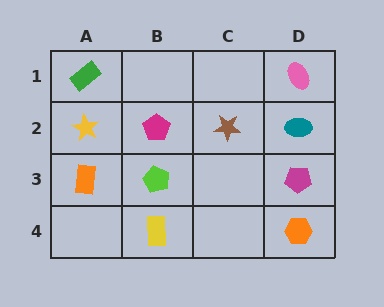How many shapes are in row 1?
2 shapes.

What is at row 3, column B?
A lime pentagon.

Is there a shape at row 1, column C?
No, that cell is empty.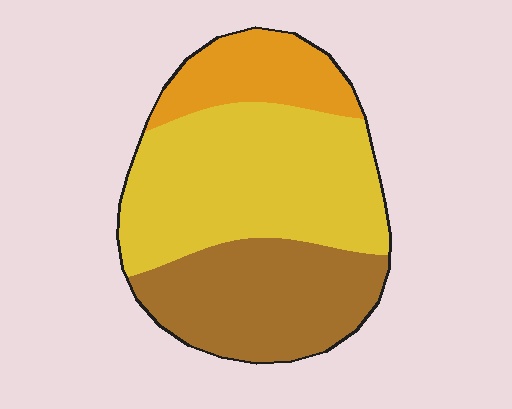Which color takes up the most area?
Yellow, at roughly 50%.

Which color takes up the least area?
Orange, at roughly 20%.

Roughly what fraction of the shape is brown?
Brown covers roughly 35% of the shape.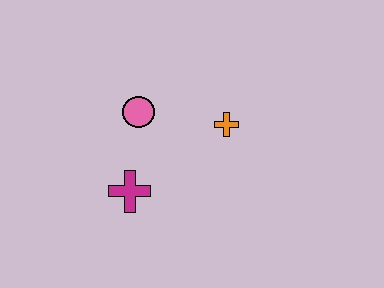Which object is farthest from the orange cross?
The magenta cross is farthest from the orange cross.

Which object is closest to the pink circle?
The magenta cross is closest to the pink circle.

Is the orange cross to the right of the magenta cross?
Yes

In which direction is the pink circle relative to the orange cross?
The pink circle is to the left of the orange cross.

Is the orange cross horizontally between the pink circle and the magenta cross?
No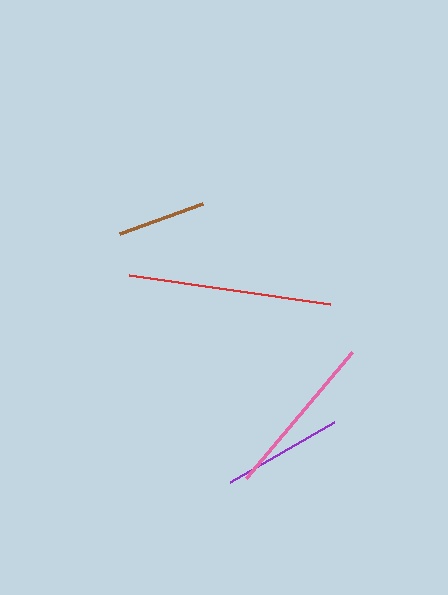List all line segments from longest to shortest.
From longest to shortest: red, pink, purple, brown.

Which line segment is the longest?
The red line is the longest at approximately 202 pixels.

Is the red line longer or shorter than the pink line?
The red line is longer than the pink line.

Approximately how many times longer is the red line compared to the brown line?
The red line is approximately 2.3 times the length of the brown line.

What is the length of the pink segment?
The pink segment is approximately 165 pixels long.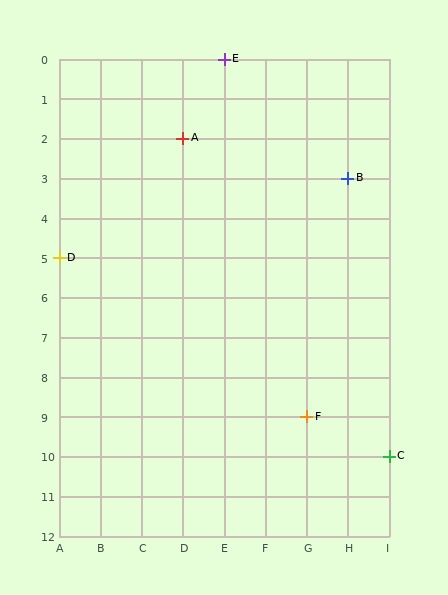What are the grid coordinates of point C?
Point C is at grid coordinates (I, 10).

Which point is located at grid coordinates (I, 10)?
Point C is at (I, 10).